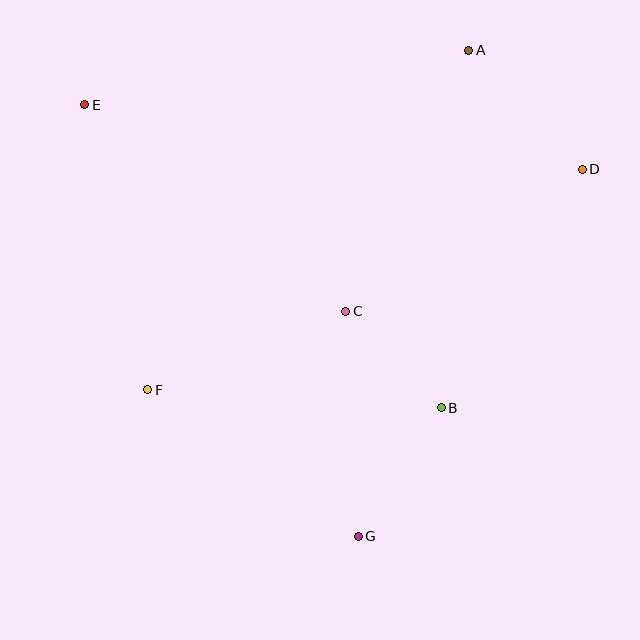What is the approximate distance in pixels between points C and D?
The distance between C and D is approximately 276 pixels.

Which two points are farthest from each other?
Points E and G are farthest from each other.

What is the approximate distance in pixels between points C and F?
The distance between C and F is approximately 213 pixels.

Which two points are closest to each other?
Points B and C are closest to each other.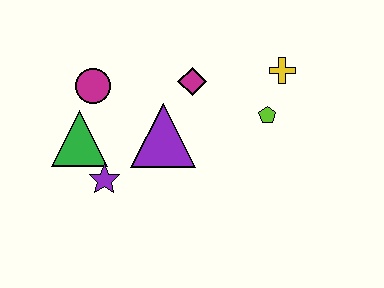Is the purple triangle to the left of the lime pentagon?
Yes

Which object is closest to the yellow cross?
The lime pentagon is closest to the yellow cross.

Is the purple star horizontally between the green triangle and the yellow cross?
Yes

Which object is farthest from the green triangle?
The yellow cross is farthest from the green triangle.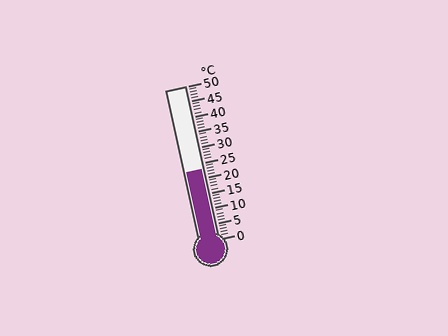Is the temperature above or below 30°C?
The temperature is below 30°C.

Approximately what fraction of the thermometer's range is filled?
The thermometer is filled to approximately 45% of its range.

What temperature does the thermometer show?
The thermometer shows approximately 23°C.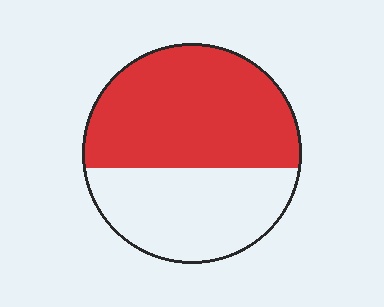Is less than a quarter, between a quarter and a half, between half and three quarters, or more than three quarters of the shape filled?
Between half and three quarters.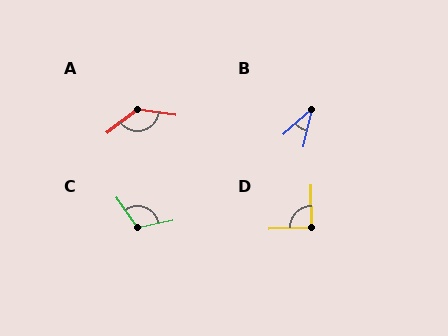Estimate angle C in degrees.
Approximately 112 degrees.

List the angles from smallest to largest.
B (34°), D (92°), C (112°), A (136°).